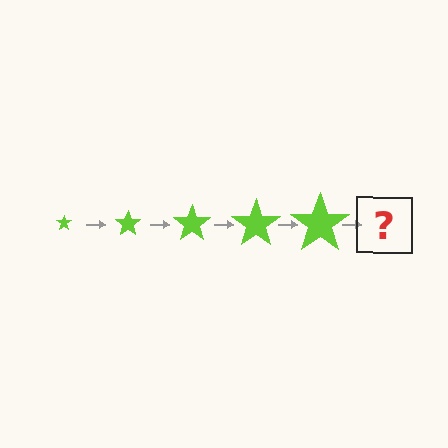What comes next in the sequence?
The next element should be a lime star, larger than the previous one.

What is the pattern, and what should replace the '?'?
The pattern is that the star gets progressively larger each step. The '?' should be a lime star, larger than the previous one.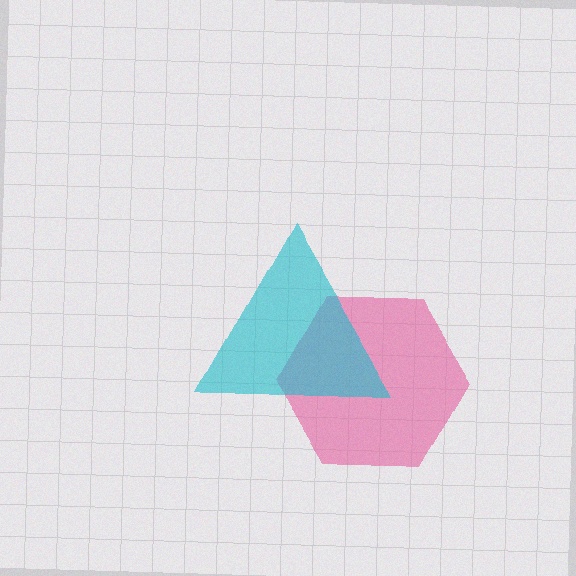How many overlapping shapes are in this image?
There are 2 overlapping shapes in the image.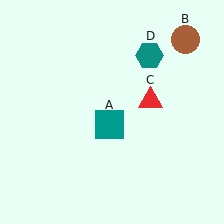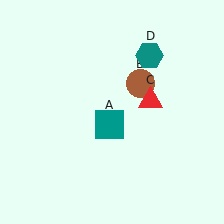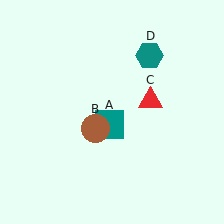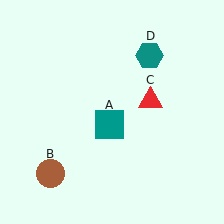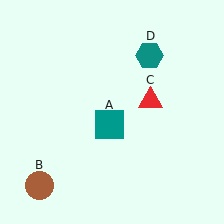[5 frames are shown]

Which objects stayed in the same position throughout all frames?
Teal square (object A) and red triangle (object C) and teal hexagon (object D) remained stationary.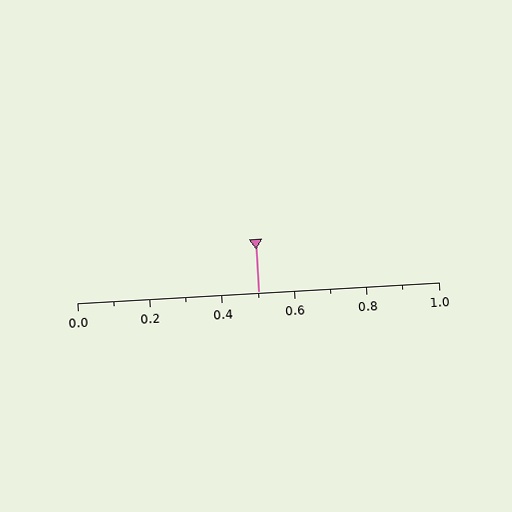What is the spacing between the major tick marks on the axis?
The major ticks are spaced 0.2 apart.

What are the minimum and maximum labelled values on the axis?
The axis runs from 0.0 to 1.0.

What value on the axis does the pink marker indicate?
The marker indicates approximately 0.5.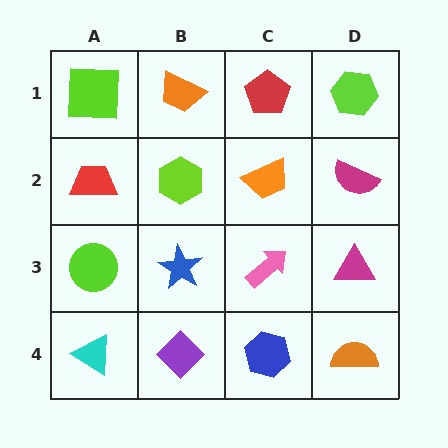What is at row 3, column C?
A pink arrow.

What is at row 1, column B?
An orange trapezoid.